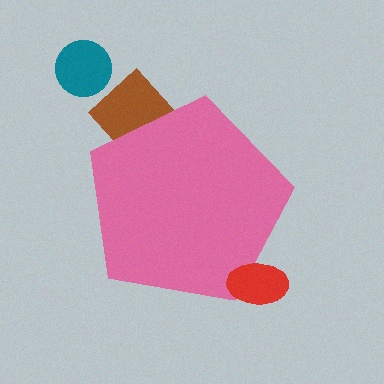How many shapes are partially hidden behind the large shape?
2 shapes are partially hidden.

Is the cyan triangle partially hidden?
Yes, the cyan triangle is partially hidden behind the pink pentagon.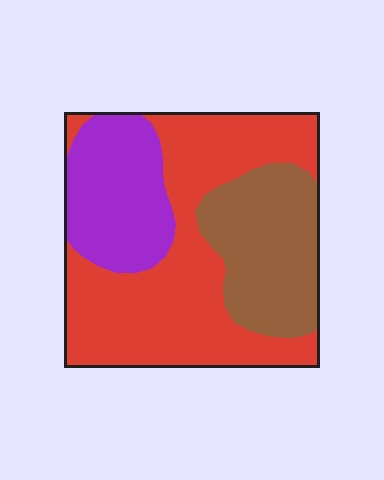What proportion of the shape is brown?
Brown covers about 25% of the shape.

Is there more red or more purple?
Red.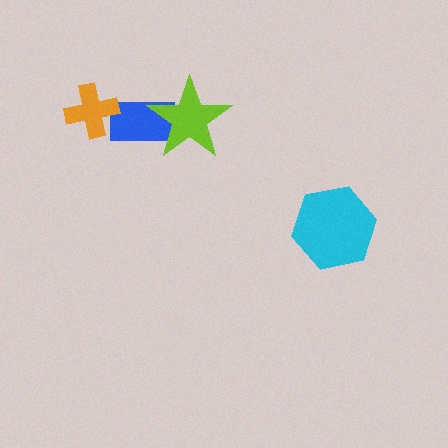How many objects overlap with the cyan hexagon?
0 objects overlap with the cyan hexagon.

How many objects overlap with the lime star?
1 object overlaps with the lime star.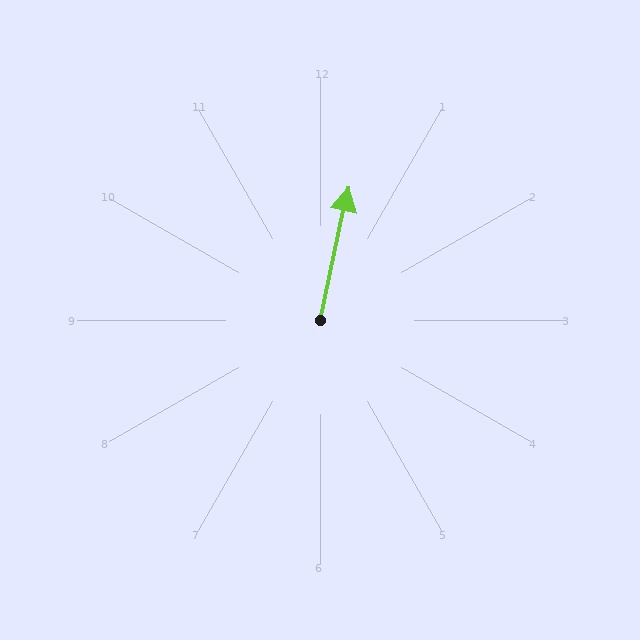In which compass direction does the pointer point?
North.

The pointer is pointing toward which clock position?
Roughly 12 o'clock.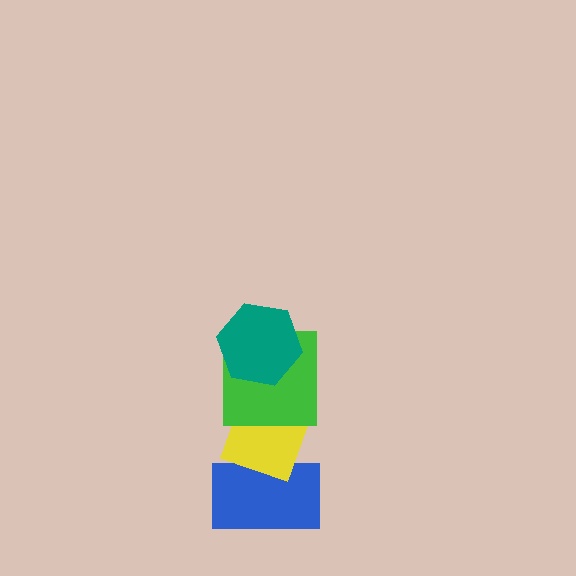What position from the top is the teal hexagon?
The teal hexagon is 1st from the top.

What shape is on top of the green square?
The teal hexagon is on top of the green square.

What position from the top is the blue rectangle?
The blue rectangle is 4th from the top.